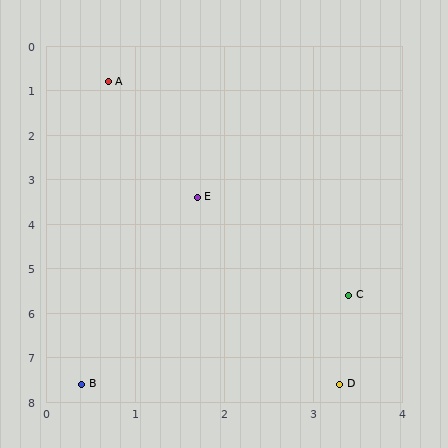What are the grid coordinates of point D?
Point D is at approximately (3.3, 7.6).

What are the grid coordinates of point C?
Point C is at approximately (3.4, 5.6).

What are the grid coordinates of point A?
Point A is at approximately (0.7, 0.8).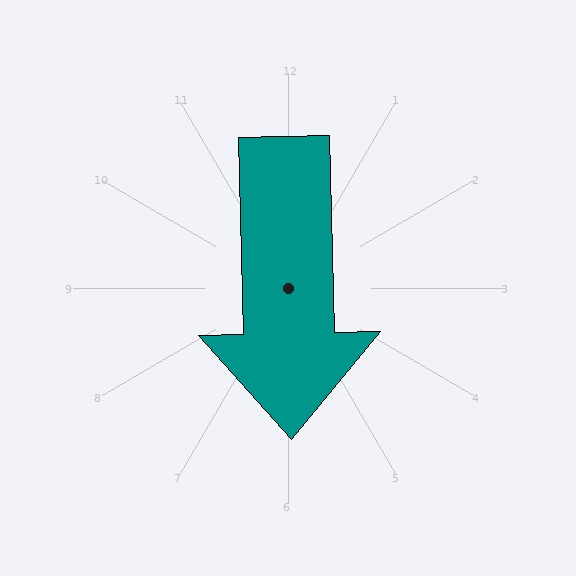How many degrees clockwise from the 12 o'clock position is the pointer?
Approximately 179 degrees.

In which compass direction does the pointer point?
South.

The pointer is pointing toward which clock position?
Roughly 6 o'clock.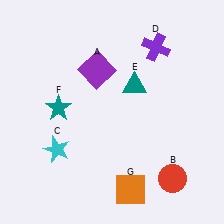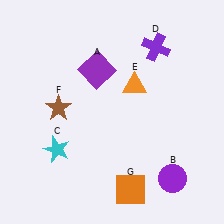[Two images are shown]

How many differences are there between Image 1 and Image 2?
There are 3 differences between the two images.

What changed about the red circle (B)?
In Image 1, B is red. In Image 2, it changed to purple.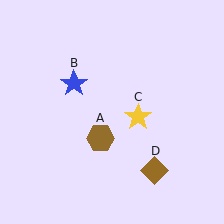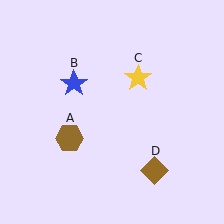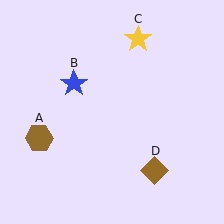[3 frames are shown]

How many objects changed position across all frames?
2 objects changed position: brown hexagon (object A), yellow star (object C).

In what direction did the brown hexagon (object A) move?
The brown hexagon (object A) moved left.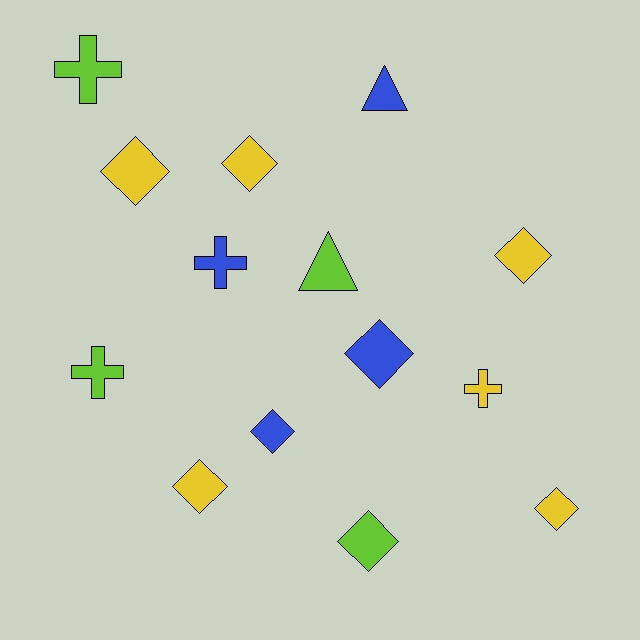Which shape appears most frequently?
Diamond, with 8 objects.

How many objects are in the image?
There are 14 objects.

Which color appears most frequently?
Yellow, with 6 objects.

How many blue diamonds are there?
There are 2 blue diamonds.